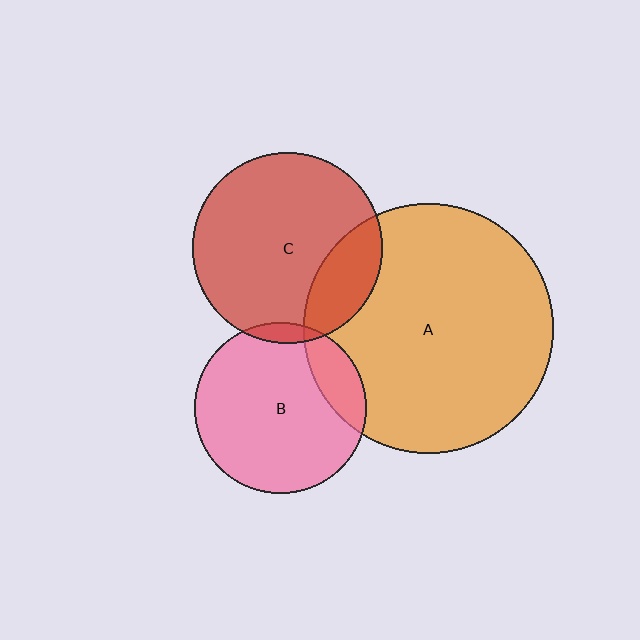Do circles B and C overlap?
Yes.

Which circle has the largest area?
Circle A (orange).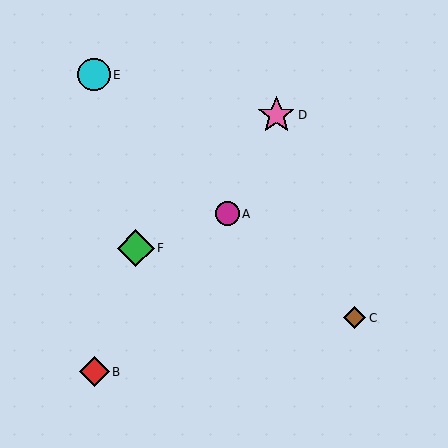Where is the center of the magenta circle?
The center of the magenta circle is at (227, 214).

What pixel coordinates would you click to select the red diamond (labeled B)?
Click at (95, 372) to select the red diamond B.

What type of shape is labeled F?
Shape F is a green diamond.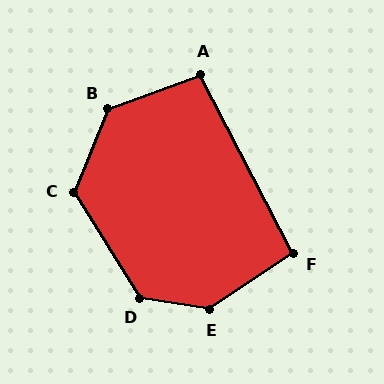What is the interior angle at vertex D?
Approximately 131 degrees (obtuse).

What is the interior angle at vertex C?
Approximately 126 degrees (obtuse).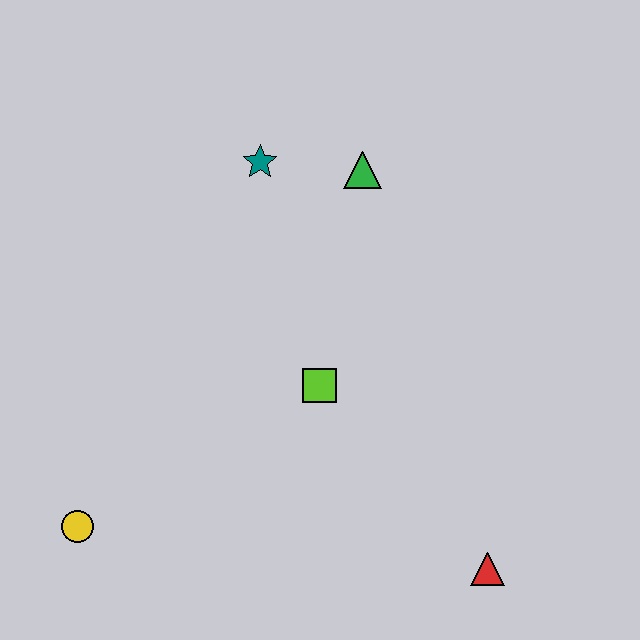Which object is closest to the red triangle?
The lime square is closest to the red triangle.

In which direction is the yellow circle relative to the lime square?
The yellow circle is to the left of the lime square.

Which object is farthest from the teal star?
The red triangle is farthest from the teal star.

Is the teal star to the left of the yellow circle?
No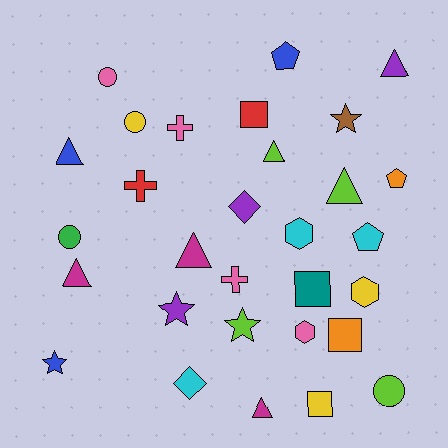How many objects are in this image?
There are 30 objects.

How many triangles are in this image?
There are 7 triangles.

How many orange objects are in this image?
There are 2 orange objects.